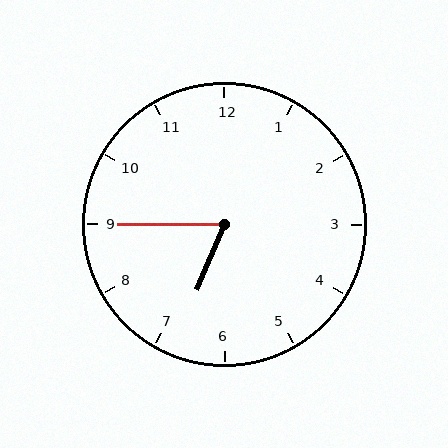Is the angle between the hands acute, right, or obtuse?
It is acute.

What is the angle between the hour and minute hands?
Approximately 68 degrees.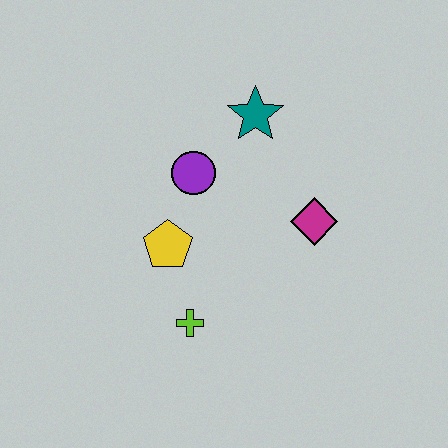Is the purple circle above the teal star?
No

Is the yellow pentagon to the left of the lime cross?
Yes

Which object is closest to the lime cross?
The yellow pentagon is closest to the lime cross.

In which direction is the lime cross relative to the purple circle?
The lime cross is below the purple circle.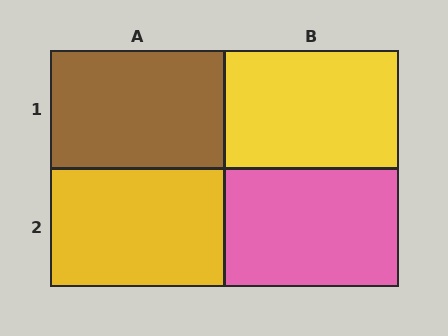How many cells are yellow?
2 cells are yellow.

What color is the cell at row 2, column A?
Yellow.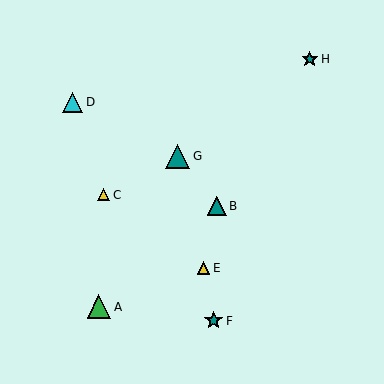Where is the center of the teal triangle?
The center of the teal triangle is at (217, 206).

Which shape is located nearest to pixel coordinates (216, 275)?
The yellow triangle (labeled E) at (204, 268) is nearest to that location.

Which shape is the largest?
The teal triangle (labeled G) is the largest.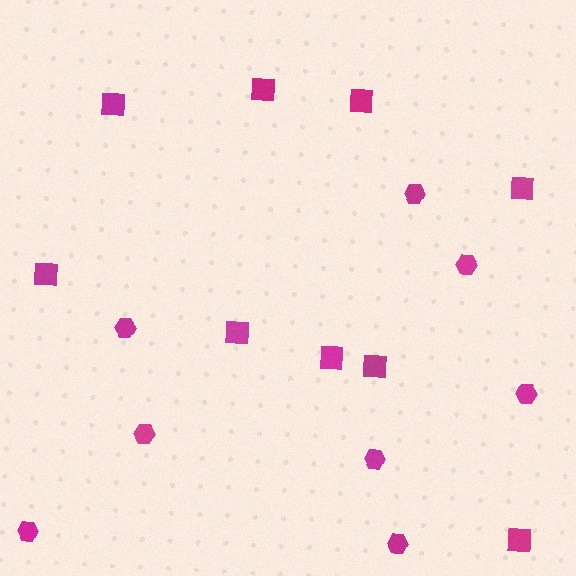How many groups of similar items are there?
There are 2 groups: one group of squares (9) and one group of hexagons (8).